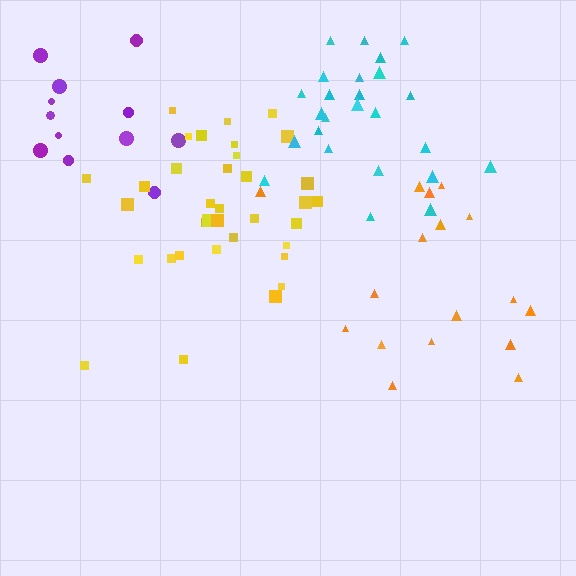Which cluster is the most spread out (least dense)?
Orange.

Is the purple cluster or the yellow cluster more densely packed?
Yellow.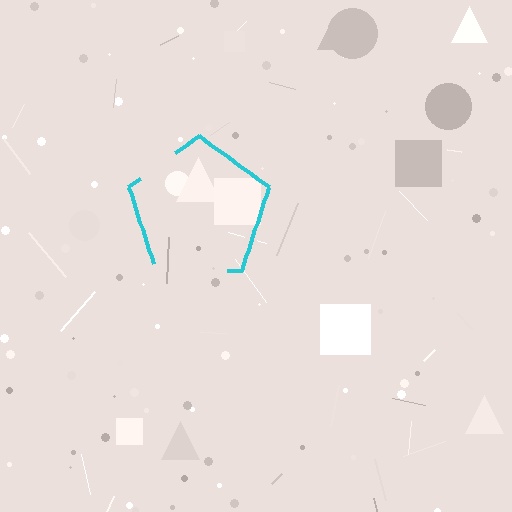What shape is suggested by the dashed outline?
The dashed outline suggests a pentagon.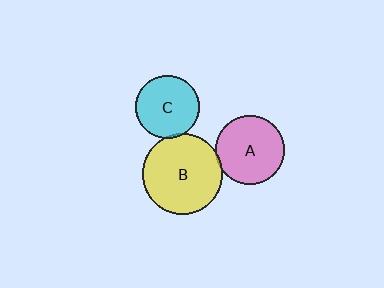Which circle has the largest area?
Circle B (yellow).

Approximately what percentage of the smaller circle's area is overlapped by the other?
Approximately 5%.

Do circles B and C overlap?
Yes.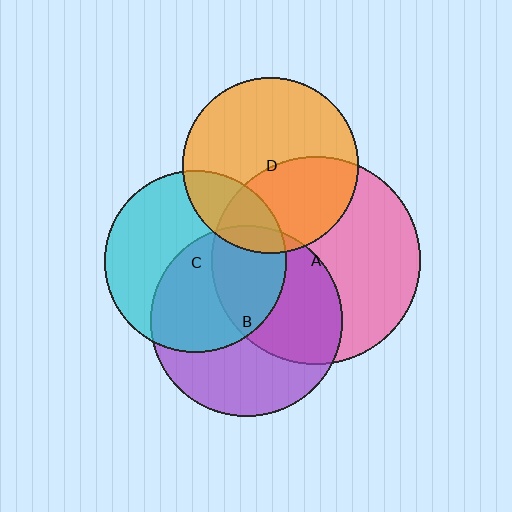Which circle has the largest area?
Circle A (pink).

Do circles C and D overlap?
Yes.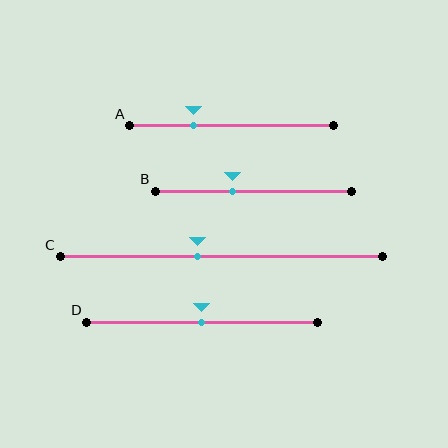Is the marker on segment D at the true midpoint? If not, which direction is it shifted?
Yes, the marker on segment D is at the true midpoint.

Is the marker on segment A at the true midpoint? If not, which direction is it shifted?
No, the marker on segment A is shifted to the left by about 19% of the segment length.